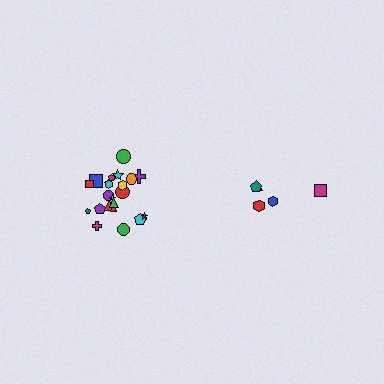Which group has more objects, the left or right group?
The left group.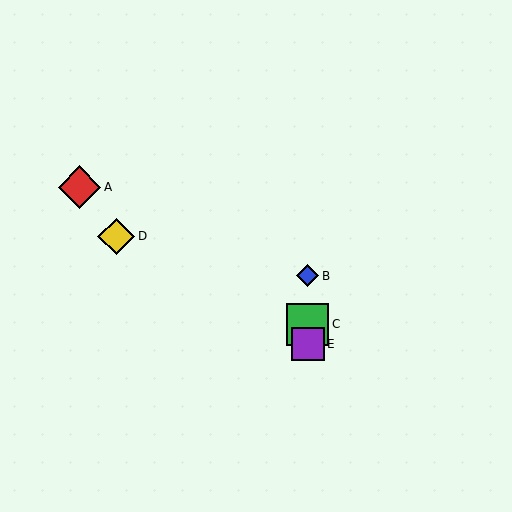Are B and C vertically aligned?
Yes, both are at x≈308.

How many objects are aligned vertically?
3 objects (B, C, E) are aligned vertically.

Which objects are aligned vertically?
Objects B, C, E are aligned vertically.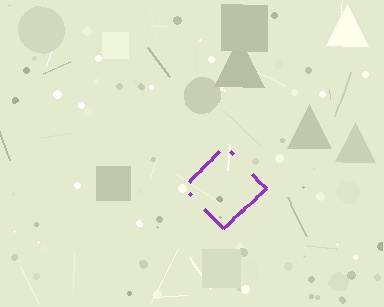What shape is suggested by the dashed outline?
The dashed outline suggests a diamond.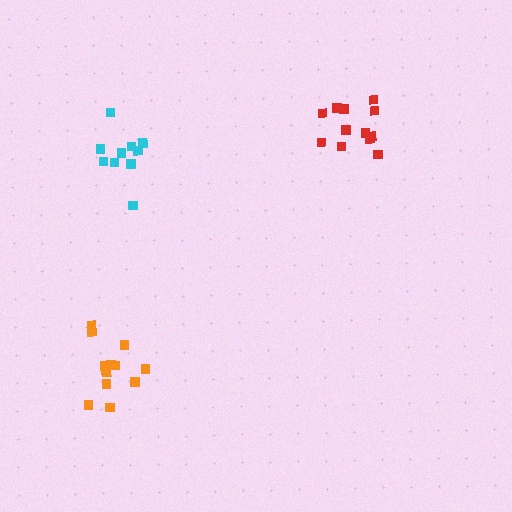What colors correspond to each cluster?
The clusters are colored: cyan, red, orange.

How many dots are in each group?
Group 1: 10 dots, Group 2: 12 dots, Group 3: 12 dots (34 total).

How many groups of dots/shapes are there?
There are 3 groups.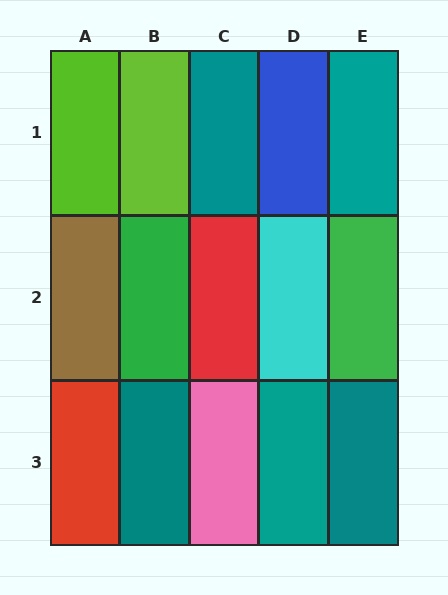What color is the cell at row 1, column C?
Teal.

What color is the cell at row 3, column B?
Teal.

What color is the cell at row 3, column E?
Teal.